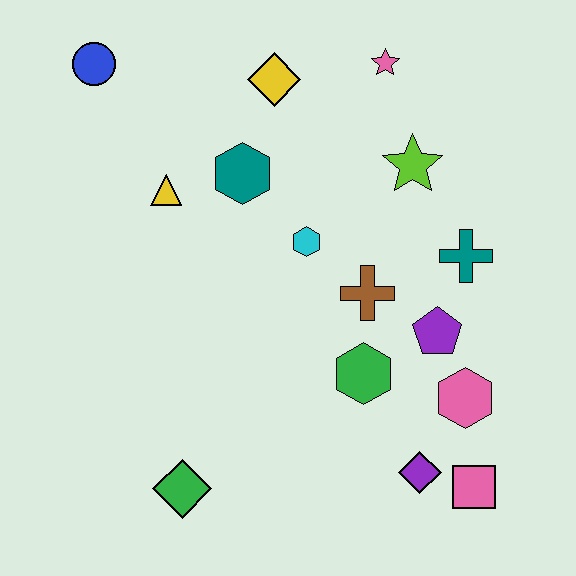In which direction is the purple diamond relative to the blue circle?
The purple diamond is below the blue circle.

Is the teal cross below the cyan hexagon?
Yes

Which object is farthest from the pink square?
The blue circle is farthest from the pink square.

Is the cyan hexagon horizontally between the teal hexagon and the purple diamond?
Yes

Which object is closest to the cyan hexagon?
The brown cross is closest to the cyan hexagon.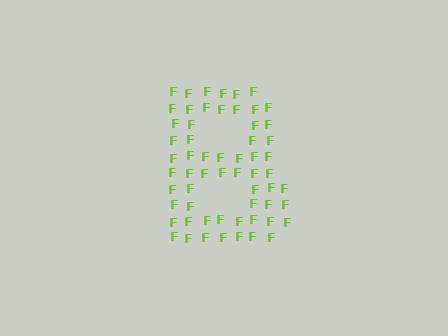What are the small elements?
The small elements are letter F's.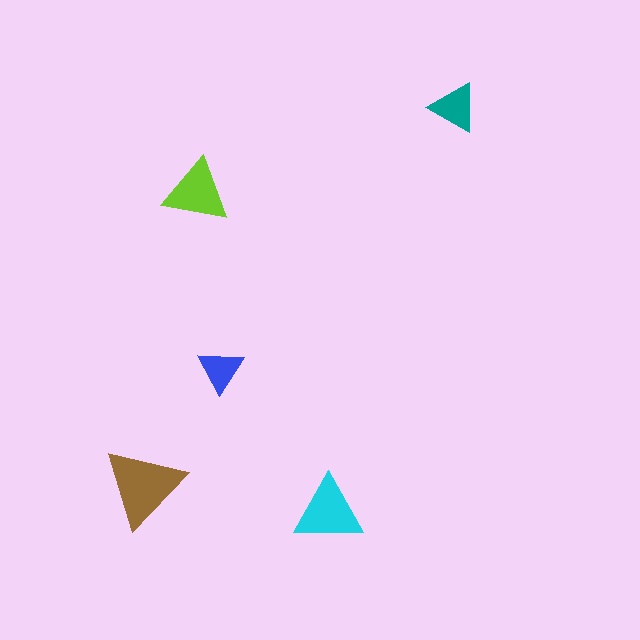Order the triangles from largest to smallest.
the brown one, the cyan one, the lime one, the teal one, the blue one.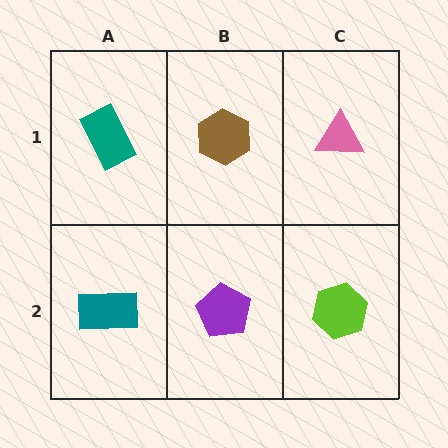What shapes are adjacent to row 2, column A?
A teal rectangle (row 1, column A), a purple pentagon (row 2, column B).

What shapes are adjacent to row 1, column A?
A teal rectangle (row 2, column A), a brown hexagon (row 1, column B).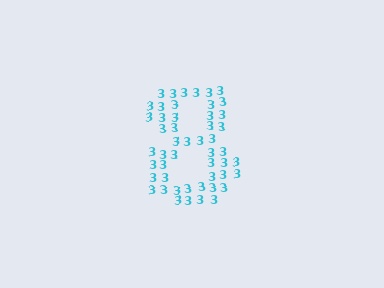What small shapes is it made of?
It is made of small digit 3's.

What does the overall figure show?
The overall figure shows the digit 8.